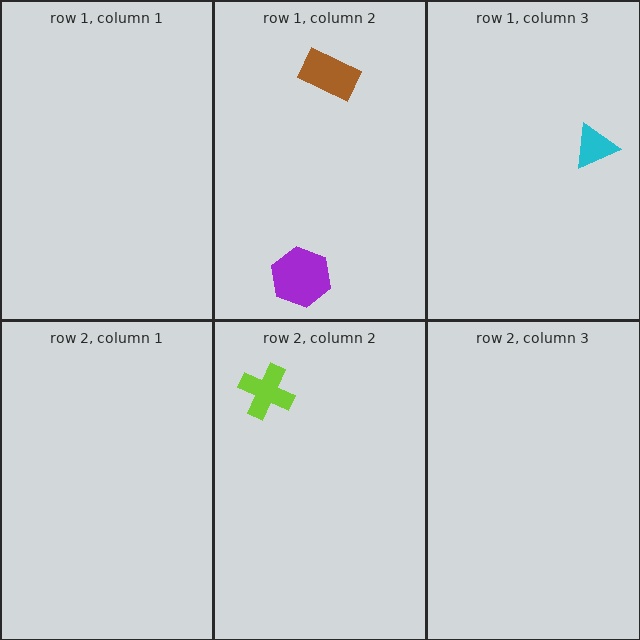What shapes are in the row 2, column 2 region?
The lime cross.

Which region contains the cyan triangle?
The row 1, column 3 region.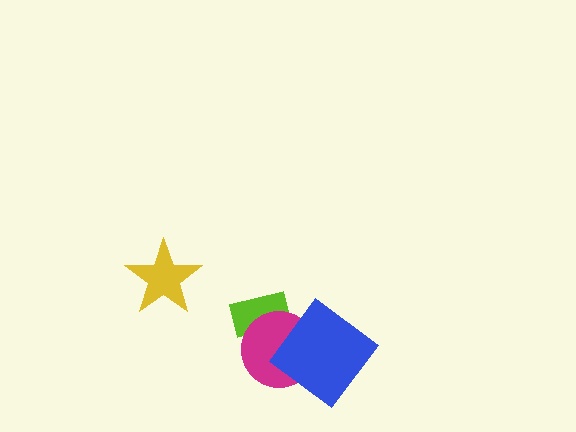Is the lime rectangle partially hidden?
Yes, it is partially covered by another shape.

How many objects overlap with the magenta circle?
2 objects overlap with the magenta circle.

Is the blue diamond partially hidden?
No, no other shape covers it.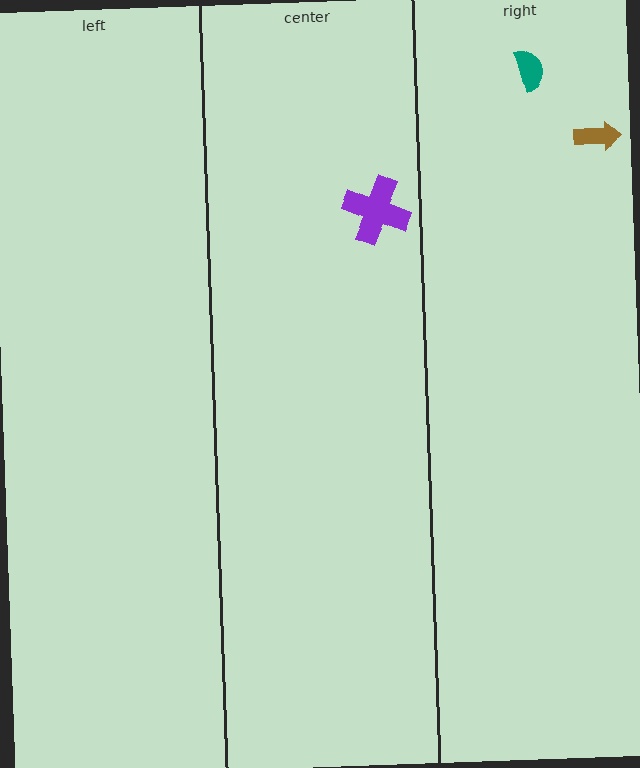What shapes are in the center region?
The purple cross.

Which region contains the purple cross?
The center region.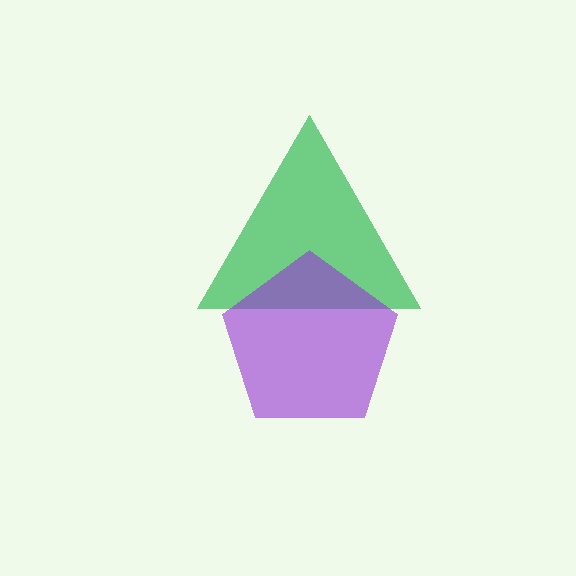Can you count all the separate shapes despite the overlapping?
Yes, there are 2 separate shapes.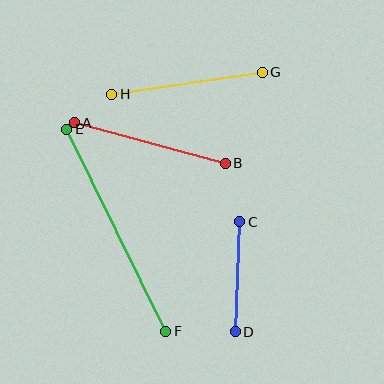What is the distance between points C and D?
The distance is approximately 110 pixels.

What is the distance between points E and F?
The distance is approximately 225 pixels.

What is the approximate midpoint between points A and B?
The midpoint is at approximately (150, 143) pixels.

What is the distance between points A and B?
The distance is approximately 156 pixels.